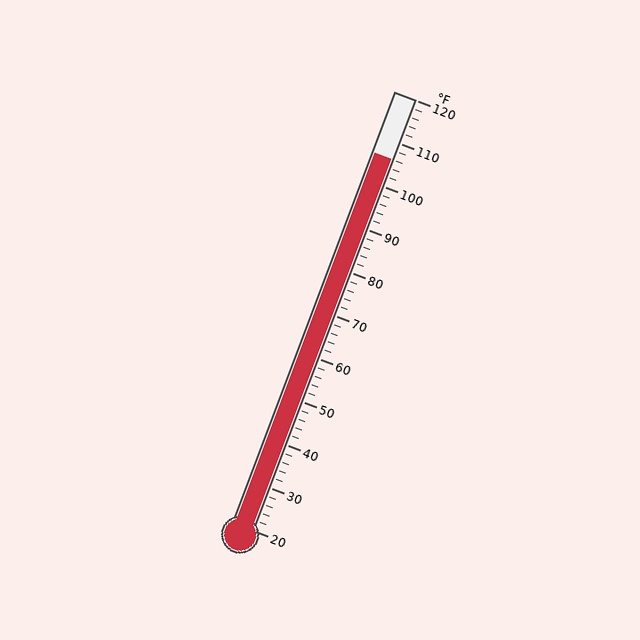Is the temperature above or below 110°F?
The temperature is below 110°F.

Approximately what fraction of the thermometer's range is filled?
The thermometer is filled to approximately 85% of its range.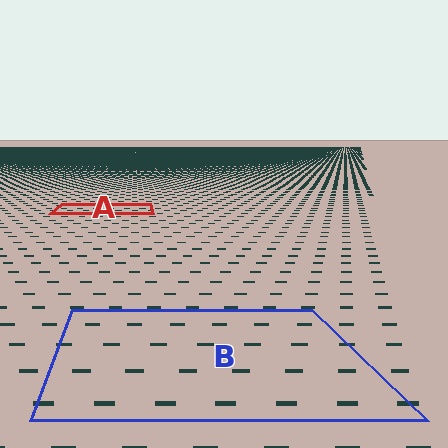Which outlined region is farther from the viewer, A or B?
Region A is farther from the viewer — the texture elements inside it appear smaller and more densely packed.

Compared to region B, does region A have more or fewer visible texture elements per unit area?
Region A has more texture elements per unit area — they are packed more densely because it is farther away.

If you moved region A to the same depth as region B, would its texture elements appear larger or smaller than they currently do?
They would appear larger. At a closer depth, the same texture elements are projected at a bigger on-screen size.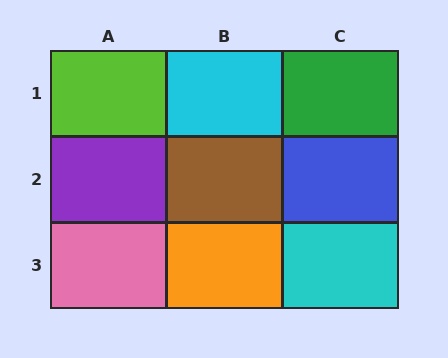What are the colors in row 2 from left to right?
Purple, brown, blue.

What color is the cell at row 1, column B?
Cyan.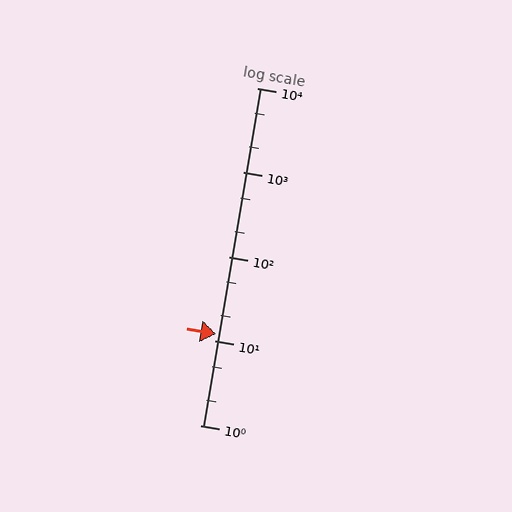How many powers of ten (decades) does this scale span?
The scale spans 4 decades, from 1 to 10000.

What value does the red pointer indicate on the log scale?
The pointer indicates approximately 12.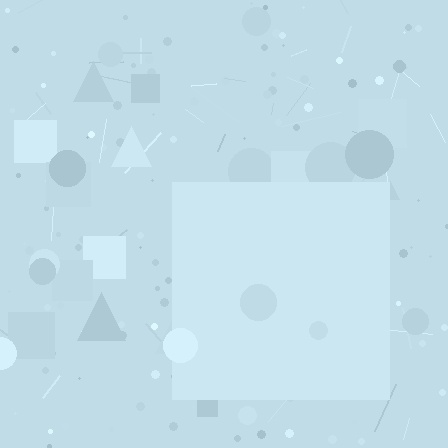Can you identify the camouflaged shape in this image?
The camouflaged shape is a square.